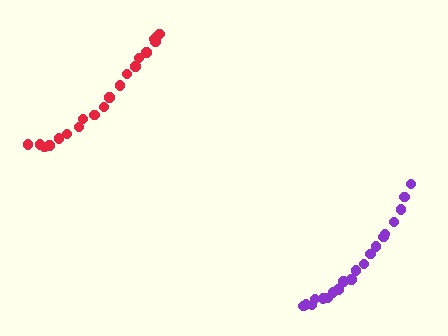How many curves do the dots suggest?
There are 2 distinct paths.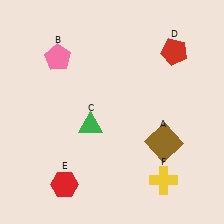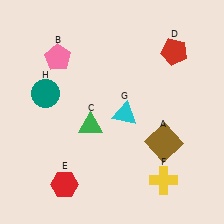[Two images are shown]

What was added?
A cyan triangle (G), a teal circle (H) were added in Image 2.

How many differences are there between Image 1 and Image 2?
There are 2 differences between the two images.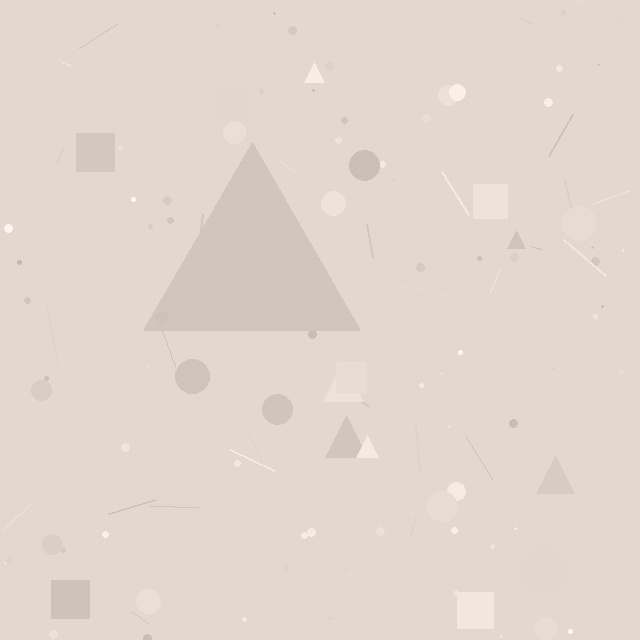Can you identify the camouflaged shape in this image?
The camouflaged shape is a triangle.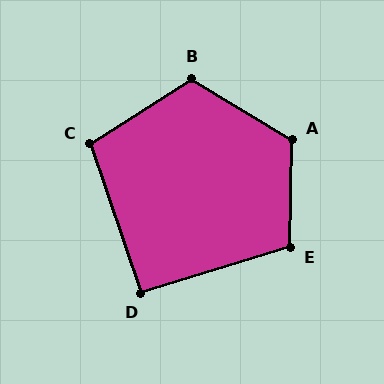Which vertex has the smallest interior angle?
D, at approximately 92 degrees.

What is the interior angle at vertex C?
Approximately 104 degrees (obtuse).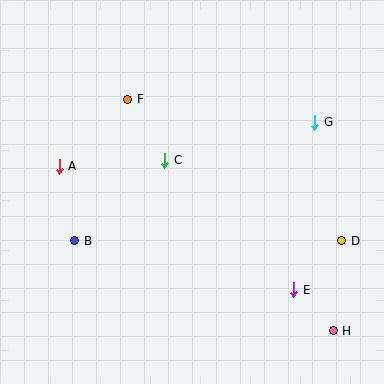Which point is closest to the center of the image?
Point C at (165, 160) is closest to the center.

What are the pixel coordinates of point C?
Point C is at (165, 160).